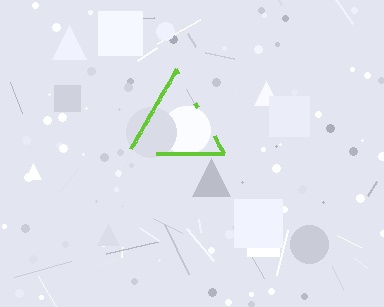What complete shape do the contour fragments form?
The contour fragments form a triangle.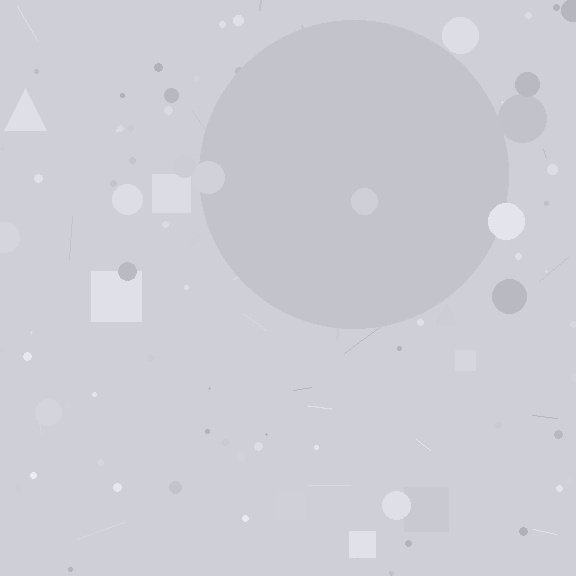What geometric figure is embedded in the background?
A circle is embedded in the background.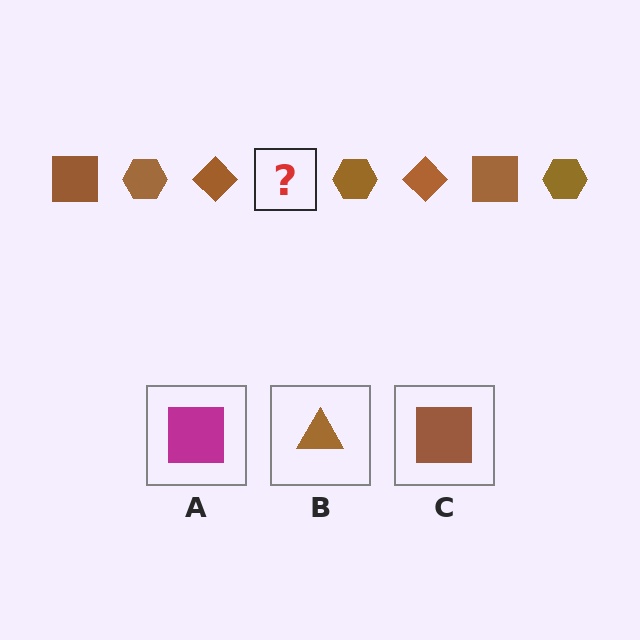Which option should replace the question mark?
Option C.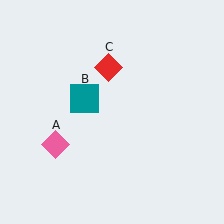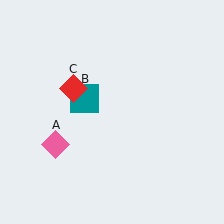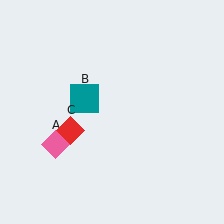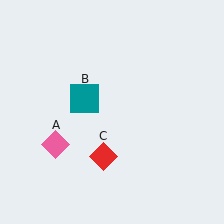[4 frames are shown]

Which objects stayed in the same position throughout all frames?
Pink diamond (object A) and teal square (object B) remained stationary.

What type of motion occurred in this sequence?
The red diamond (object C) rotated counterclockwise around the center of the scene.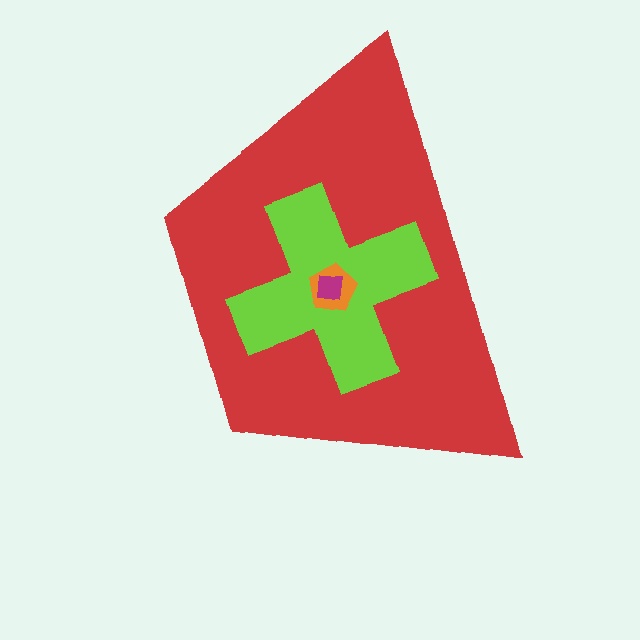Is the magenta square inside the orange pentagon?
Yes.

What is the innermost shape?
The magenta square.